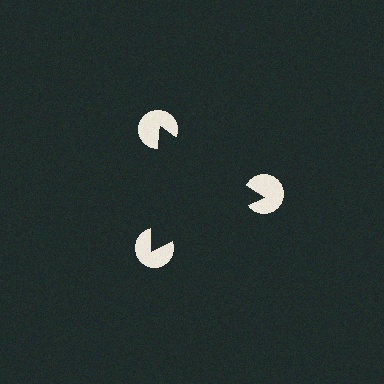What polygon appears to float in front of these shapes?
An illusory triangle — its edges are inferred from the aligned wedge cuts in the pac-man discs, not physically drawn.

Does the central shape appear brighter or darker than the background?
It typically appears slightly darker than the background, even though no actual brightness change is drawn.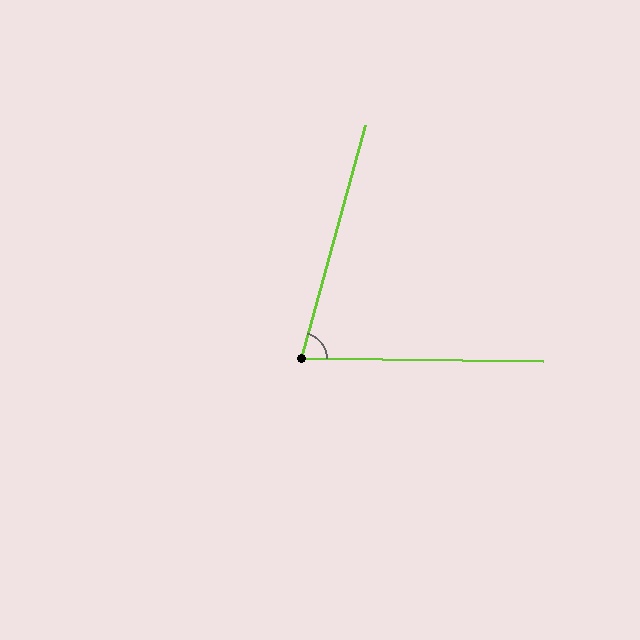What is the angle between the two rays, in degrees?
Approximately 75 degrees.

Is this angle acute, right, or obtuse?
It is acute.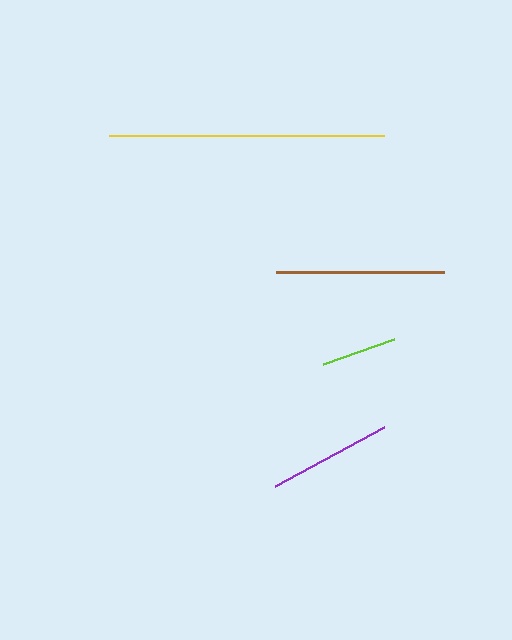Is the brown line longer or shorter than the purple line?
The brown line is longer than the purple line.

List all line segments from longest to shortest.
From longest to shortest: yellow, brown, purple, lime.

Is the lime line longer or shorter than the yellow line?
The yellow line is longer than the lime line.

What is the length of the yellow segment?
The yellow segment is approximately 274 pixels long.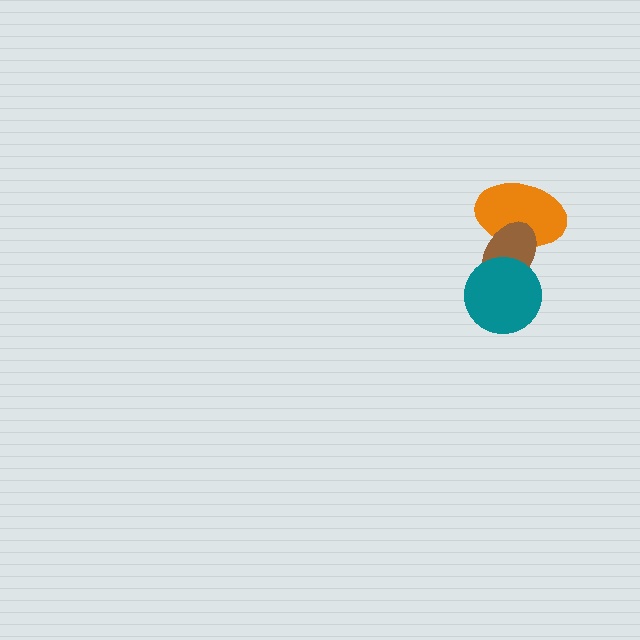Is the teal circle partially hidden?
No, no other shape covers it.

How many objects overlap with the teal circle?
1 object overlaps with the teal circle.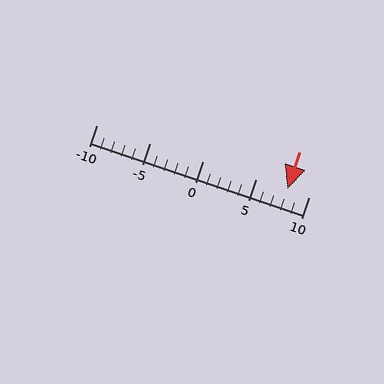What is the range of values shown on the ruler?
The ruler shows values from -10 to 10.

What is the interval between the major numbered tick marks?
The major tick marks are spaced 5 units apart.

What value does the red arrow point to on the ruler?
The red arrow points to approximately 8.